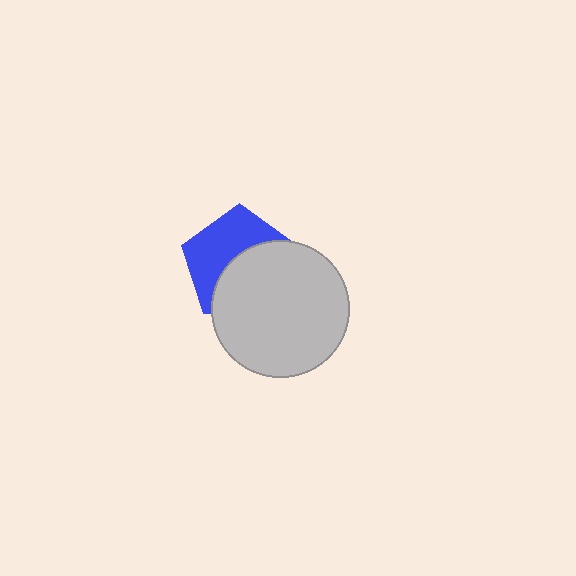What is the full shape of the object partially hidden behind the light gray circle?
The partially hidden object is a blue pentagon.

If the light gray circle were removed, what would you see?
You would see the complete blue pentagon.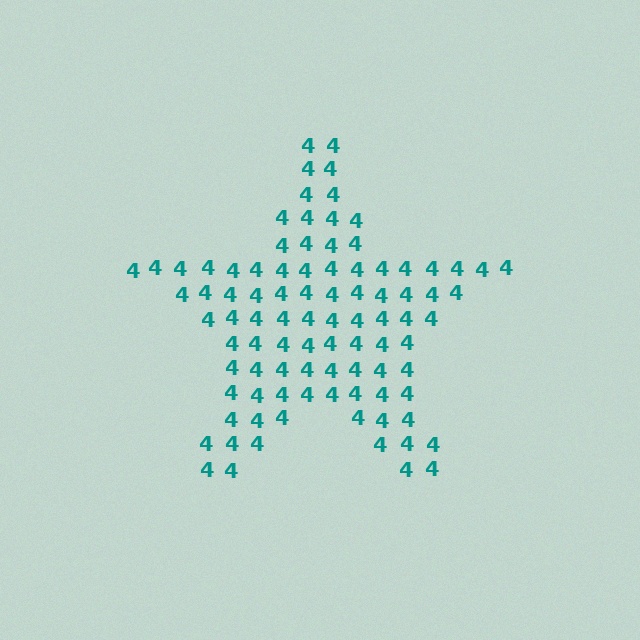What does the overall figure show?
The overall figure shows a star.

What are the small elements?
The small elements are digit 4's.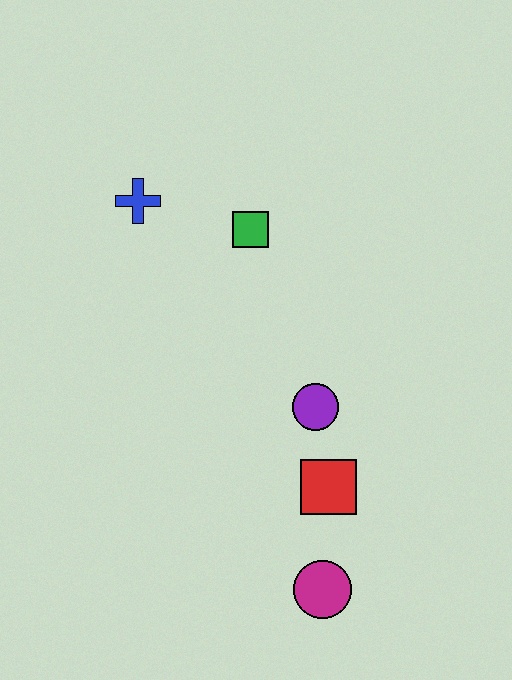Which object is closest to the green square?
The blue cross is closest to the green square.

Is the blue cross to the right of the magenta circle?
No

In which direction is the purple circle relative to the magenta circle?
The purple circle is above the magenta circle.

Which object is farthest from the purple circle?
The blue cross is farthest from the purple circle.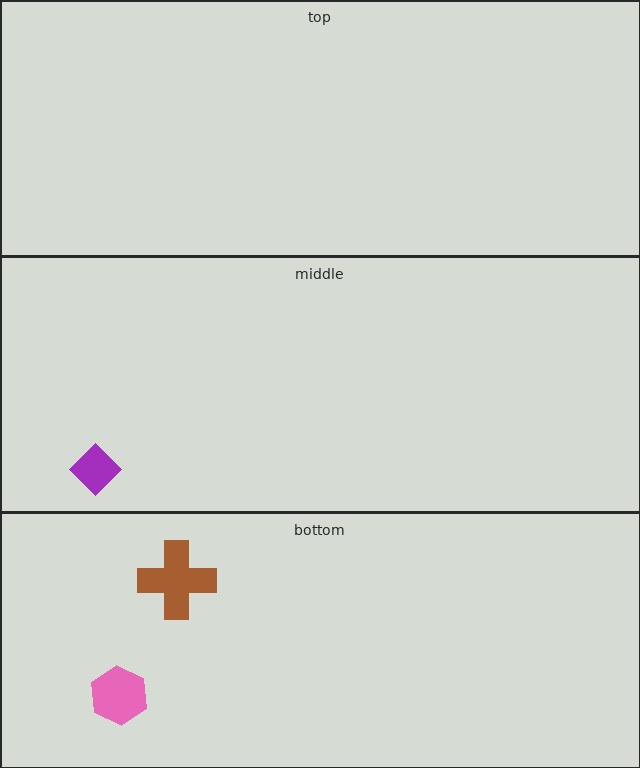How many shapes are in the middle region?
1.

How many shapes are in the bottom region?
2.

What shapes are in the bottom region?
The brown cross, the pink hexagon.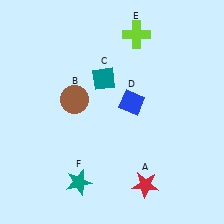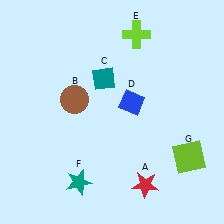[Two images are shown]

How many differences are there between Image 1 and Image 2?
There is 1 difference between the two images.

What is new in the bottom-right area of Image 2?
A lime square (G) was added in the bottom-right area of Image 2.